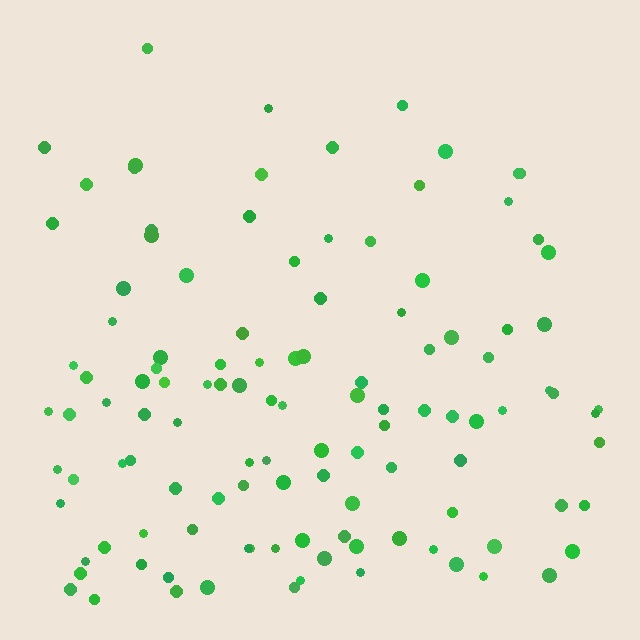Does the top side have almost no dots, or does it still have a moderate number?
Still a moderate number, just noticeably fewer than the bottom.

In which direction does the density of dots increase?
From top to bottom, with the bottom side densest.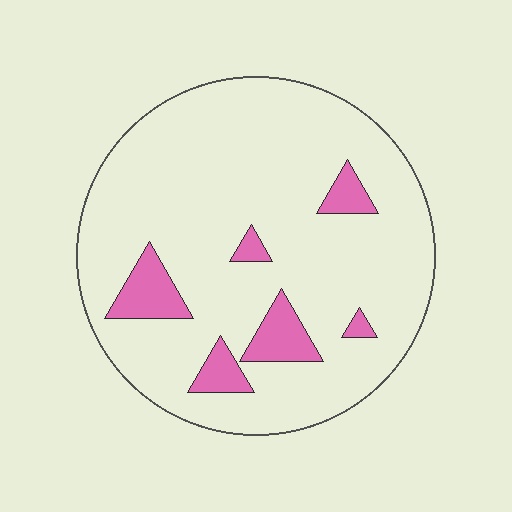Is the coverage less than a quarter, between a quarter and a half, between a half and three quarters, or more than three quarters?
Less than a quarter.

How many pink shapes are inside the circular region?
6.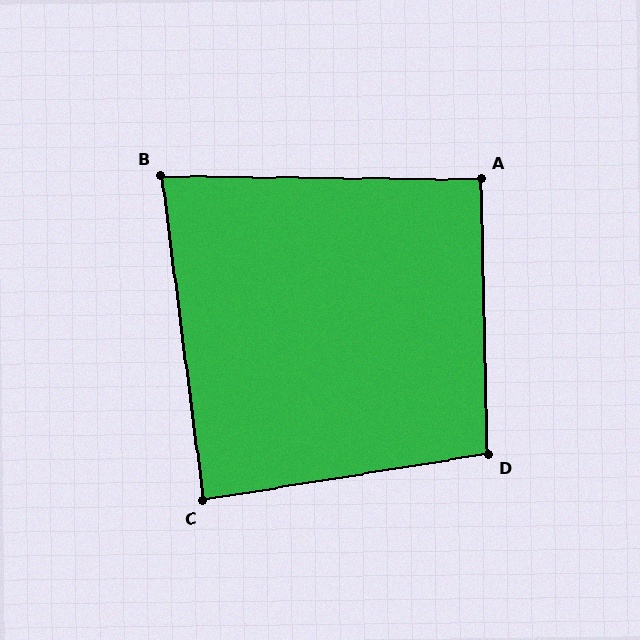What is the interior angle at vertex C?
Approximately 88 degrees (approximately right).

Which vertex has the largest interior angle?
D, at approximately 98 degrees.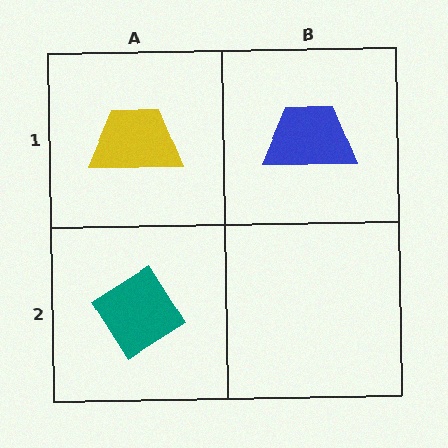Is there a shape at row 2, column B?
No, that cell is empty.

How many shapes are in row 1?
2 shapes.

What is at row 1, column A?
A yellow trapezoid.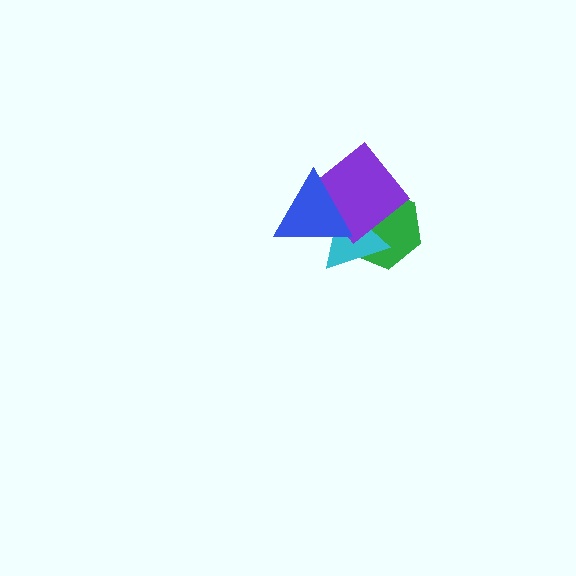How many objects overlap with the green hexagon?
3 objects overlap with the green hexagon.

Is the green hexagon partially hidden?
Yes, it is partially covered by another shape.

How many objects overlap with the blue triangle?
3 objects overlap with the blue triangle.